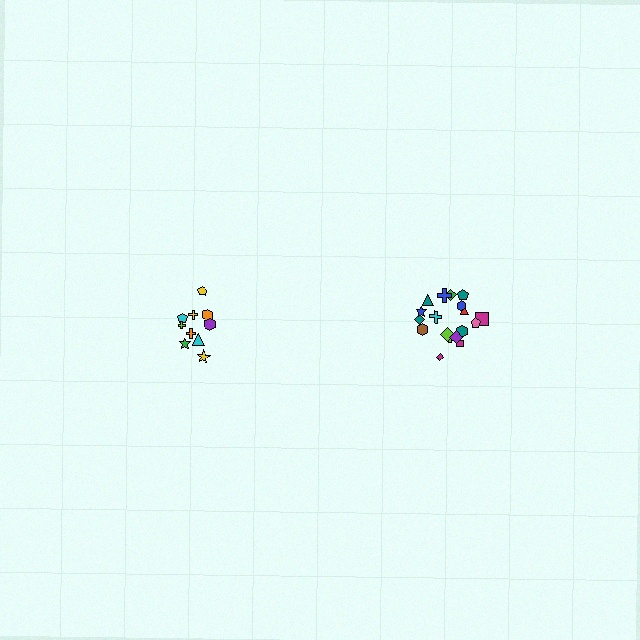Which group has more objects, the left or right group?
The right group.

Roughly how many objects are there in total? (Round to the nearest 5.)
Roughly 30 objects in total.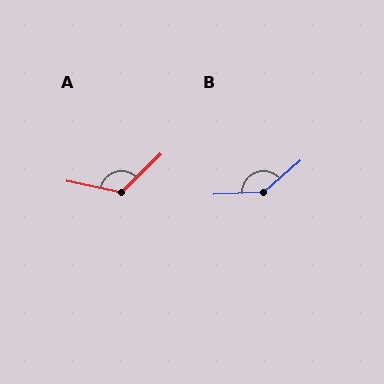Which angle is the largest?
B, at approximately 142 degrees.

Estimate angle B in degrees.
Approximately 142 degrees.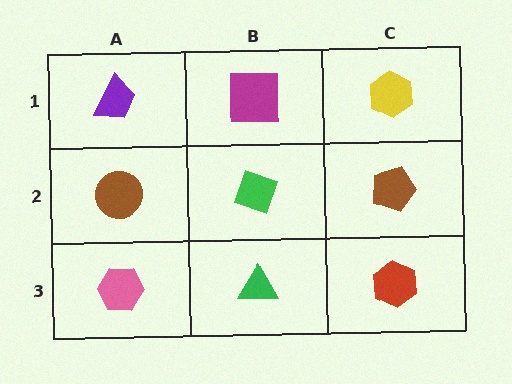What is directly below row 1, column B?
A green diamond.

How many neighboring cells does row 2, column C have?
3.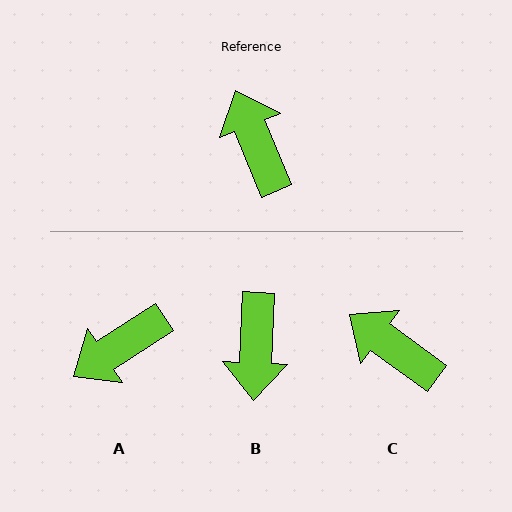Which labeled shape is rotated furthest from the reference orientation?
B, about 155 degrees away.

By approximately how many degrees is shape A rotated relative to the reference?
Approximately 101 degrees counter-clockwise.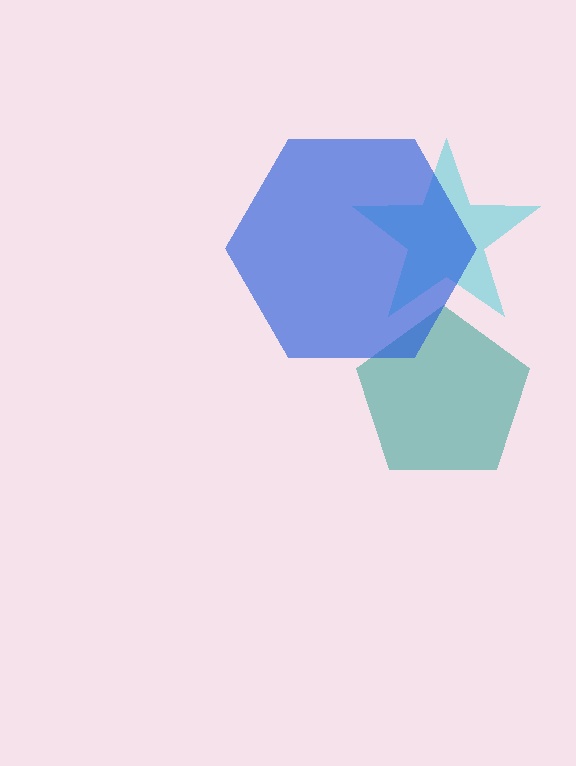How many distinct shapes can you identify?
There are 3 distinct shapes: a teal pentagon, a cyan star, a blue hexagon.